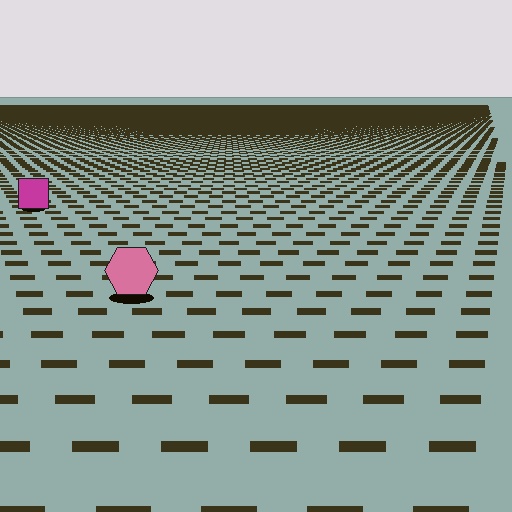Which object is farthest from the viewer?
The magenta square is farthest from the viewer. It appears smaller and the ground texture around it is denser.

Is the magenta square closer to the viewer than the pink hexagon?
No. The pink hexagon is closer — you can tell from the texture gradient: the ground texture is coarser near it.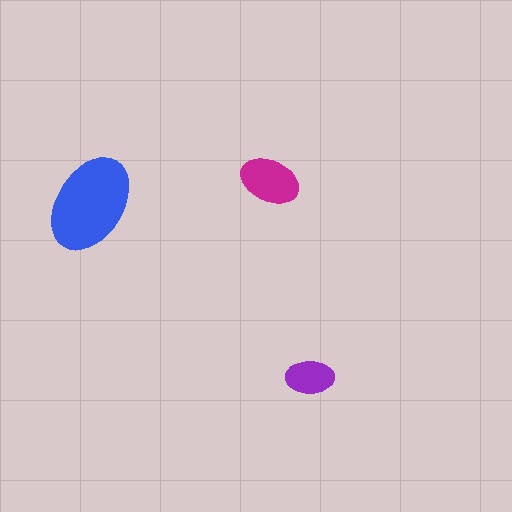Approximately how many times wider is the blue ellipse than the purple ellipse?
About 2 times wider.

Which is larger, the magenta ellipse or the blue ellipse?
The blue one.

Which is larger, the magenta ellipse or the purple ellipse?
The magenta one.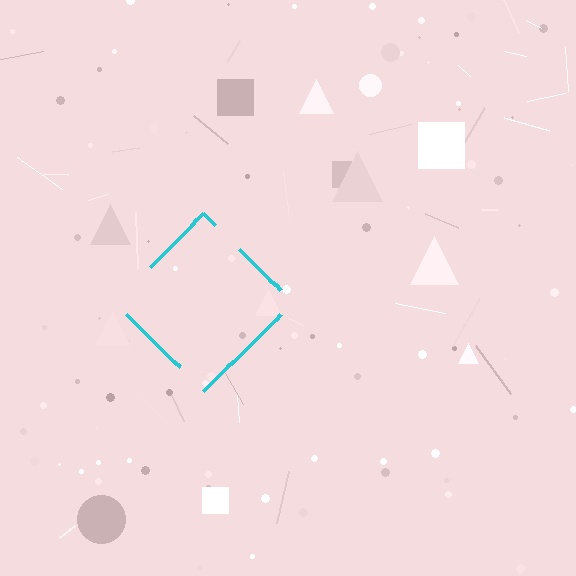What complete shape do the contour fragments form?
The contour fragments form a diamond.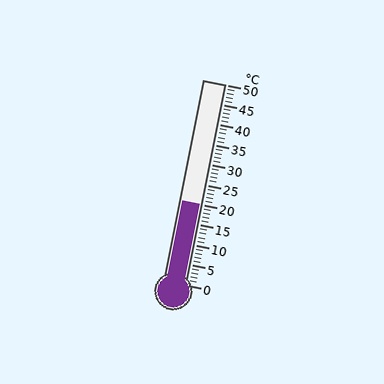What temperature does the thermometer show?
The thermometer shows approximately 20°C.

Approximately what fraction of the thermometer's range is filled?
The thermometer is filled to approximately 40% of its range.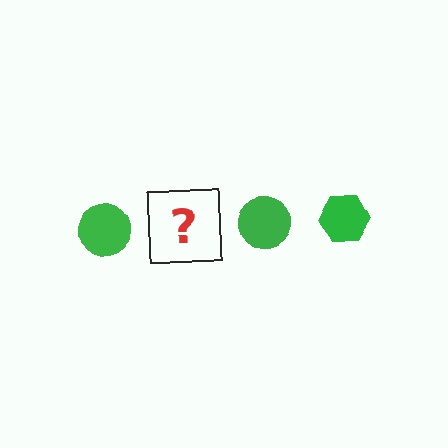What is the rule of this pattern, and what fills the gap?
The rule is that the pattern cycles through circle, hexagon shapes in green. The gap should be filled with a green hexagon.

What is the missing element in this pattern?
The missing element is a green hexagon.